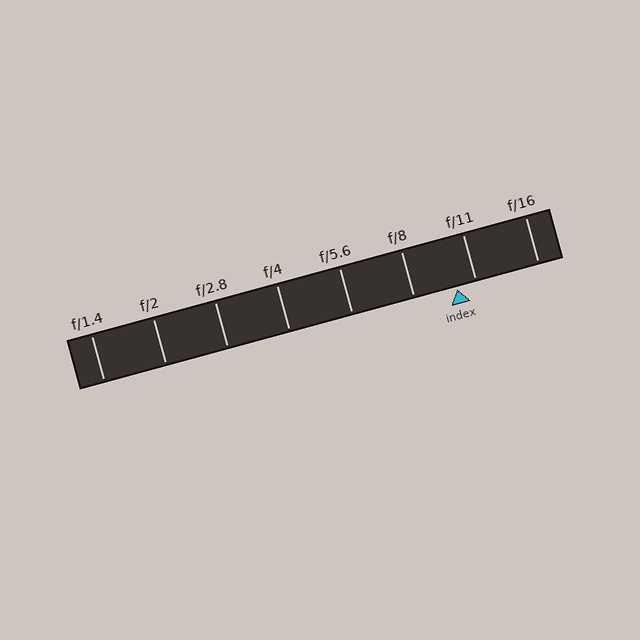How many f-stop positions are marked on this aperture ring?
There are 8 f-stop positions marked.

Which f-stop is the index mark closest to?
The index mark is closest to f/11.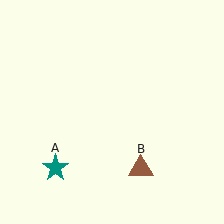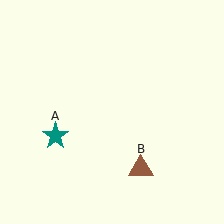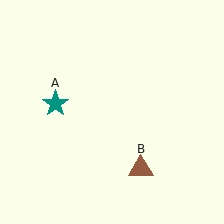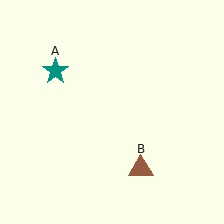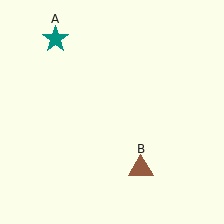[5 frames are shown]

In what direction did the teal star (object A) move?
The teal star (object A) moved up.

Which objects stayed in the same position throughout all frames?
Brown triangle (object B) remained stationary.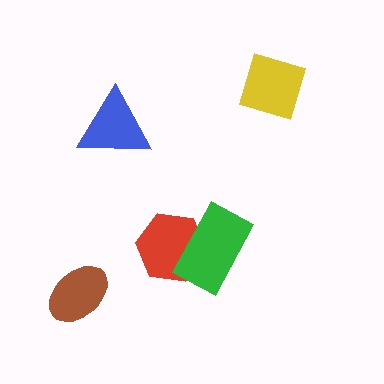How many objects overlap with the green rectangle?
1 object overlaps with the green rectangle.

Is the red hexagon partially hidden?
Yes, it is partially covered by another shape.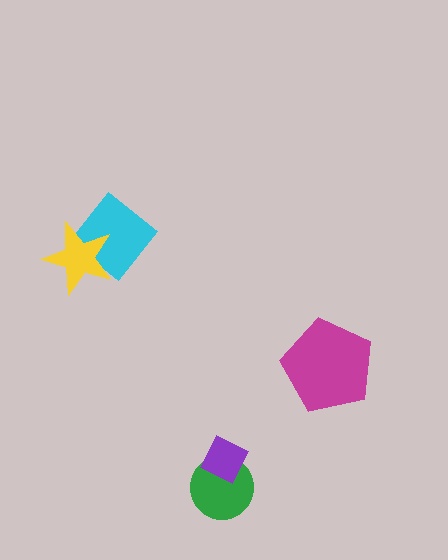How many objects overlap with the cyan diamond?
1 object overlaps with the cyan diamond.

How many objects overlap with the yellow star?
1 object overlaps with the yellow star.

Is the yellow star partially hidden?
No, no other shape covers it.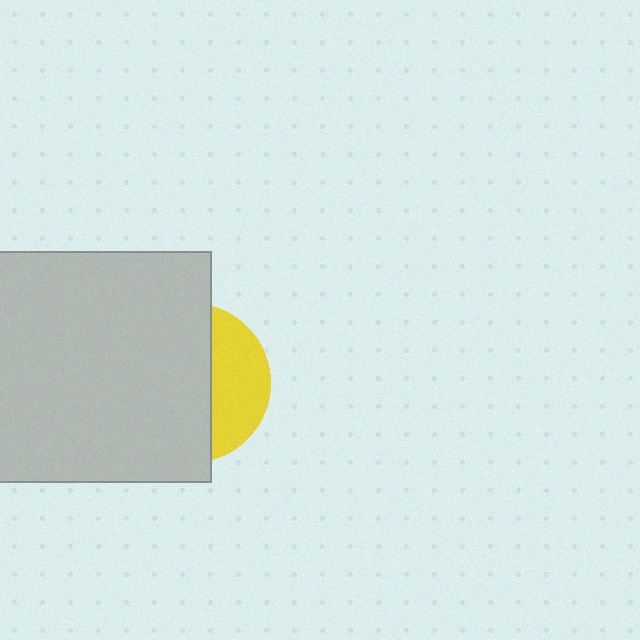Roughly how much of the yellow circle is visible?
A small part of it is visible (roughly 34%).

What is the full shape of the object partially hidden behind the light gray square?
The partially hidden object is a yellow circle.